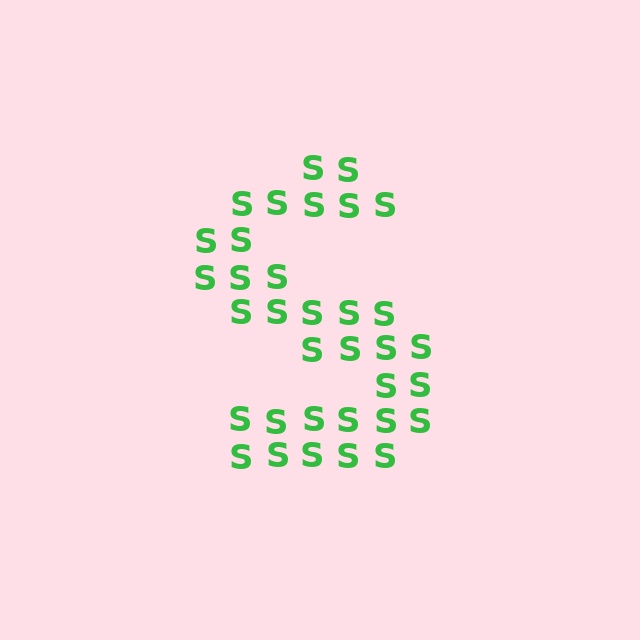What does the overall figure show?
The overall figure shows the letter S.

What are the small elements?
The small elements are letter S's.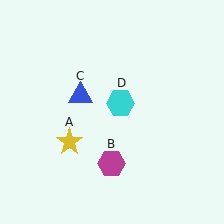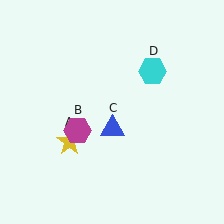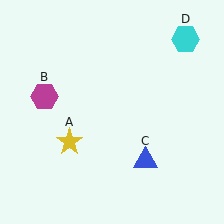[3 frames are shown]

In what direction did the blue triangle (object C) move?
The blue triangle (object C) moved down and to the right.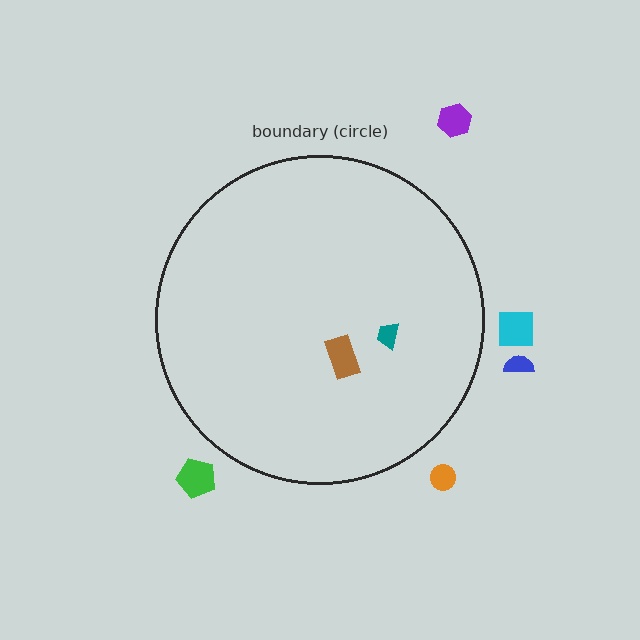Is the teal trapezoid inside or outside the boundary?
Inside.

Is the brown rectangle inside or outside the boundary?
Inside.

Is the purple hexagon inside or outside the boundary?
Outside.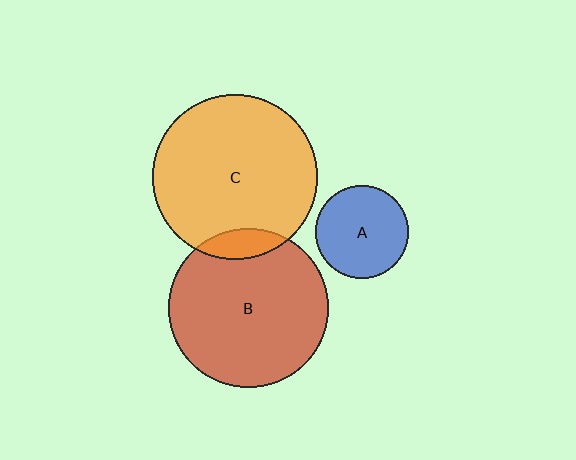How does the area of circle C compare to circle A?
Approximately 3.2 times.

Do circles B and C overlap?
Yes.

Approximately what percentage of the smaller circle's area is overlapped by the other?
Approximately 10%.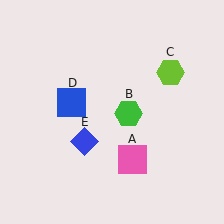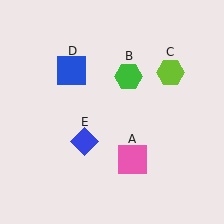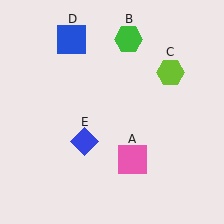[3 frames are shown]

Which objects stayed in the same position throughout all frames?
Pink square (object A) and lime hexagon (object C) and blue diamond (object E) remained stationary.